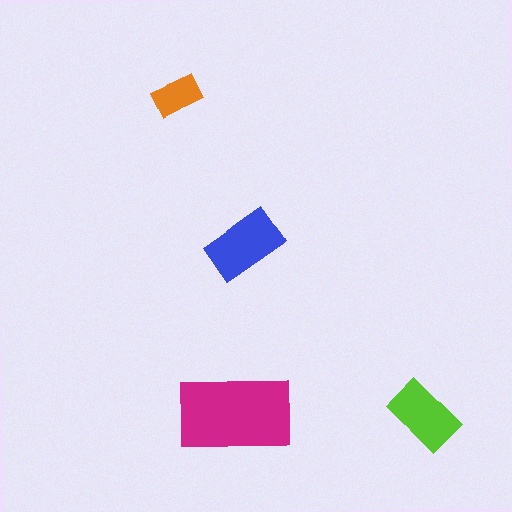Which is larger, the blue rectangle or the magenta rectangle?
The magenta one.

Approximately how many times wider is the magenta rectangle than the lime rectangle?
About 1.5 times wider.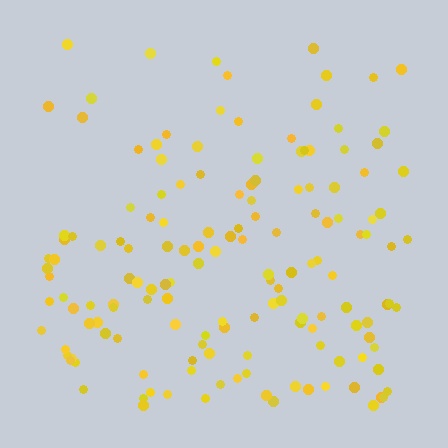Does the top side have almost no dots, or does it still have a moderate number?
Still a moderate number, just noticeably fewer than the bottom.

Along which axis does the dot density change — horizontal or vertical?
Vertical.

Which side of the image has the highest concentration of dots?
The bottom.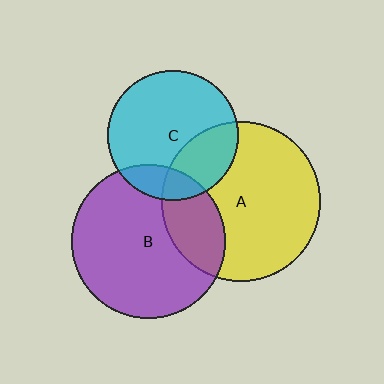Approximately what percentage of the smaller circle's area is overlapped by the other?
Approximately 25%.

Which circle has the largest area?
Circle A (yellow).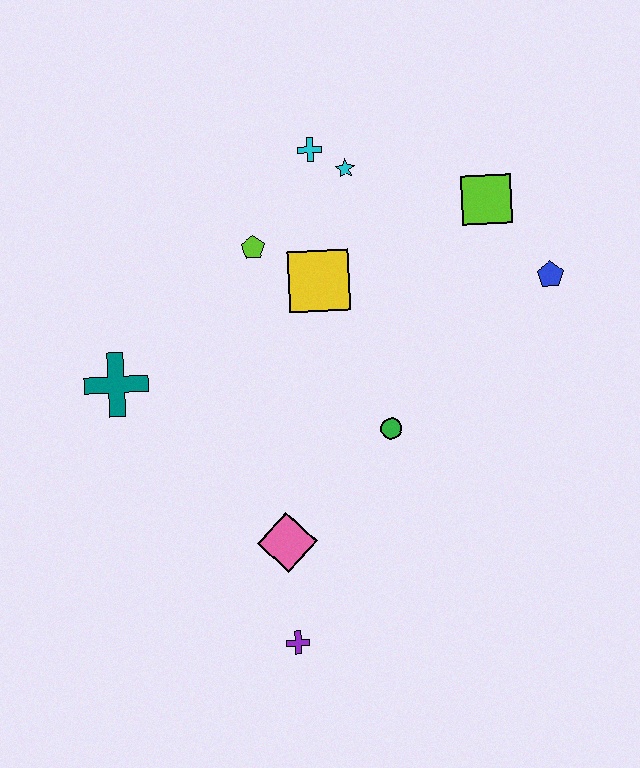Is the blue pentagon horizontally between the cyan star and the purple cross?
No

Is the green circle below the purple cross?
No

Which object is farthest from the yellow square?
The purple cross is farthest from the yellow square.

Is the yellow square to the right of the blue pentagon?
No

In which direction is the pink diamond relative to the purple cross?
The pink diamond is above the purple cross.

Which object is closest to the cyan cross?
The cyan star is closest to the cyan cross.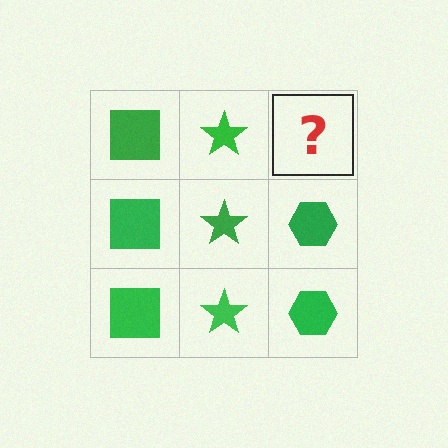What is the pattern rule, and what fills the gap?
The rule is that each column has a consistent shape. The gap should be filled with a green hexagon.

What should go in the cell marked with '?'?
The missing cell should contain a green hexagon.